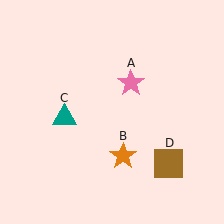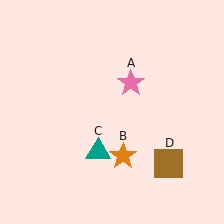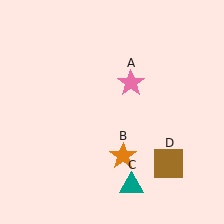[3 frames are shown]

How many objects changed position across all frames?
1 object changed position: teal triangle (object C).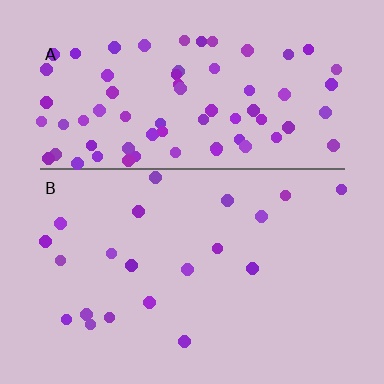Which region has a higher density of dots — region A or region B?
A (the top).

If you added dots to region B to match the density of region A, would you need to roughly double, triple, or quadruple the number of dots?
Approximately quadruple.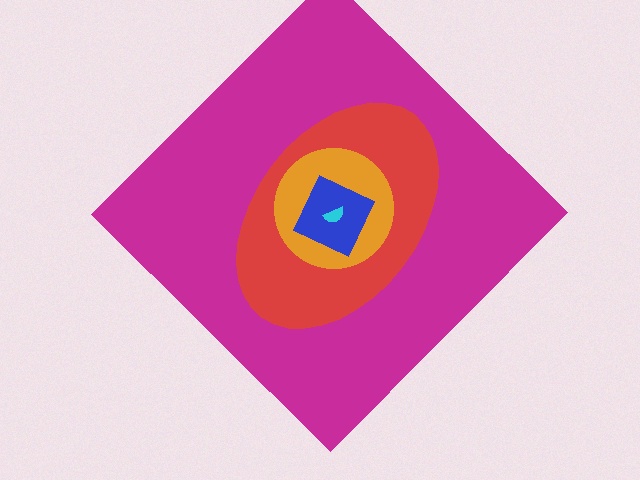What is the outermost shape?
The magenta diamond.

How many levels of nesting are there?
5.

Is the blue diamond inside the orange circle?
Yes.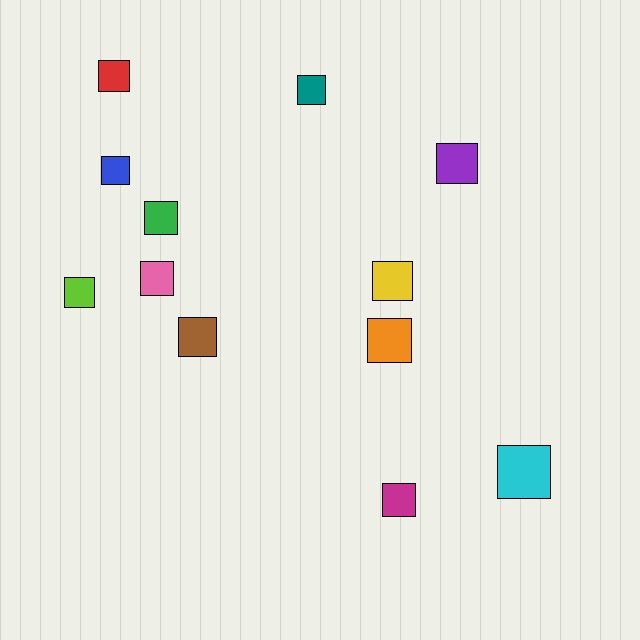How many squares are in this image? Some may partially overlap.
There are 12 squares.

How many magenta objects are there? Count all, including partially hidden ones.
There is 1 magenta object.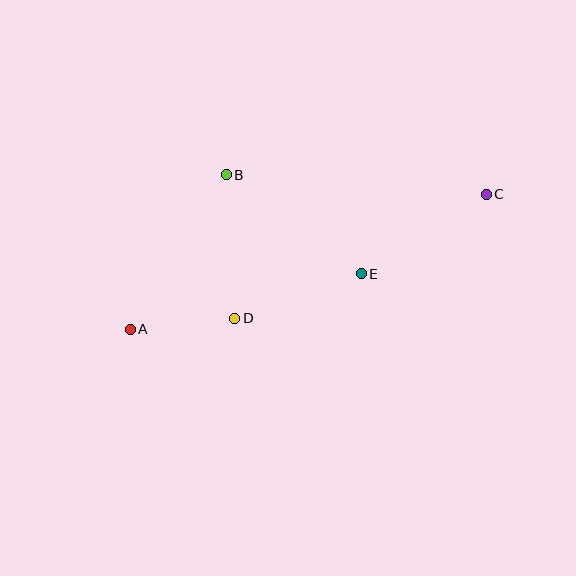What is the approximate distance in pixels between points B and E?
The distance between B and E is approximately 168 pixels.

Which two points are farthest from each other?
Points A and C are farthest from each other.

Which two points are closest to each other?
Points A and D are closest to each other.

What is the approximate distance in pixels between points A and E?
The distance between A and E is approximately 238 pixels.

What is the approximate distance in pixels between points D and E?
The distance between D and E is approximately 134 pixels.